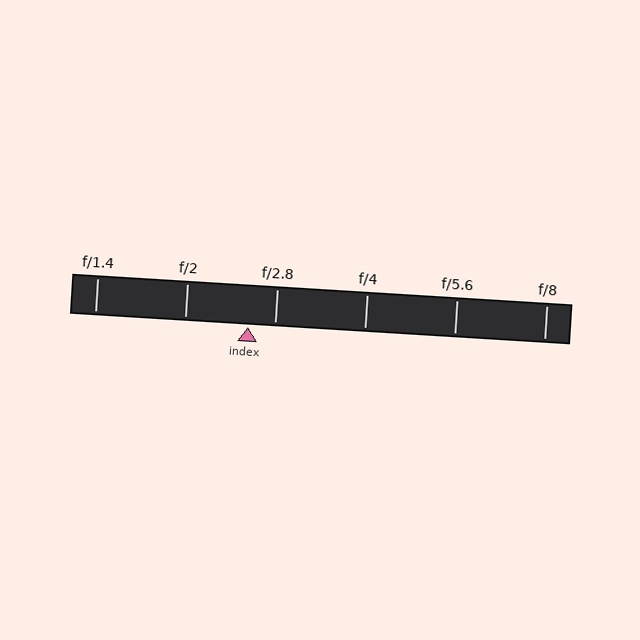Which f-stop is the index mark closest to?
The index mark is closest to f/2.8.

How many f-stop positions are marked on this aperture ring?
There are 6 f-stop positions marked.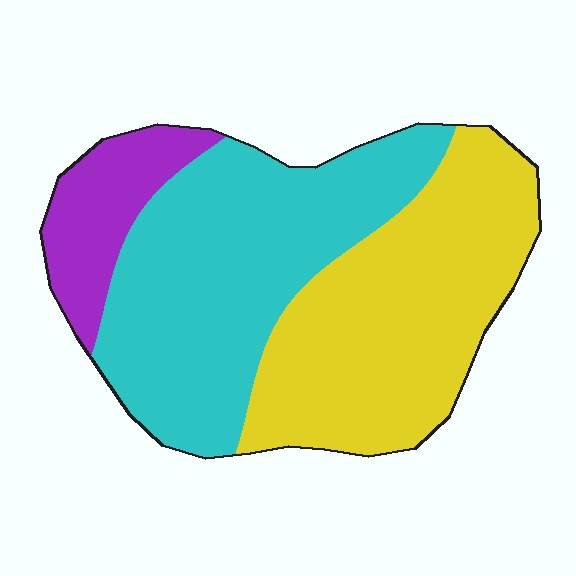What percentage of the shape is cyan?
Cyan covers 45% of the shape.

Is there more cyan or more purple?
Cyan.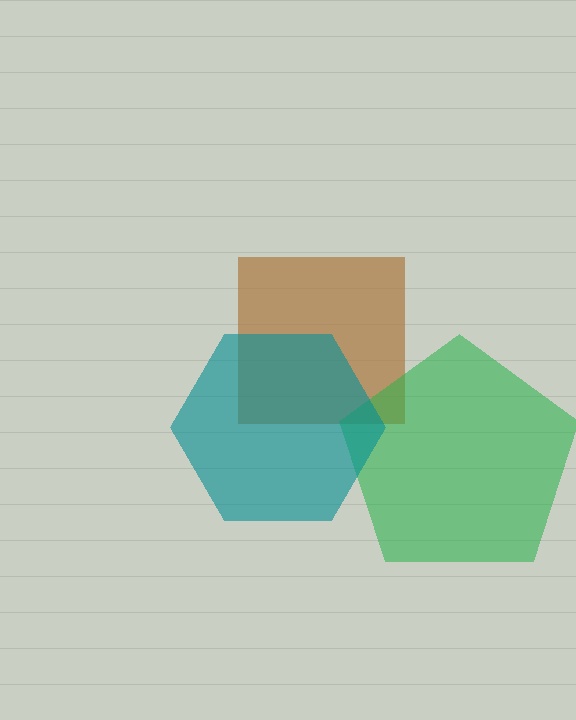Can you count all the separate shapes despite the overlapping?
Yes, there are 3 separate shapes.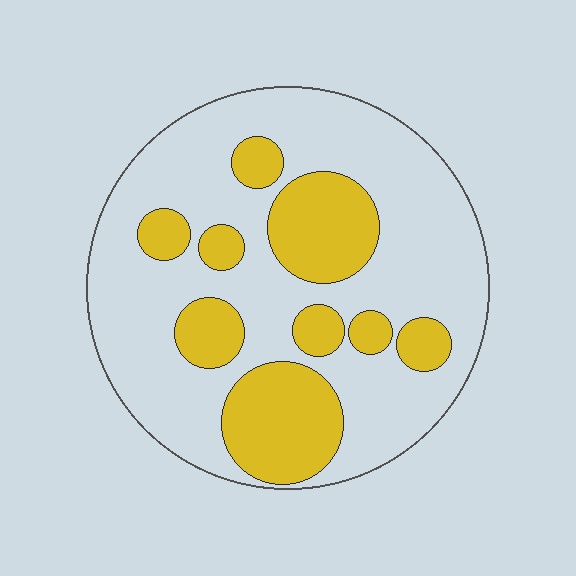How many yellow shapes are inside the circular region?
9.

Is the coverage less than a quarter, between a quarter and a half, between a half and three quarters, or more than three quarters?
Between a quarter and a half.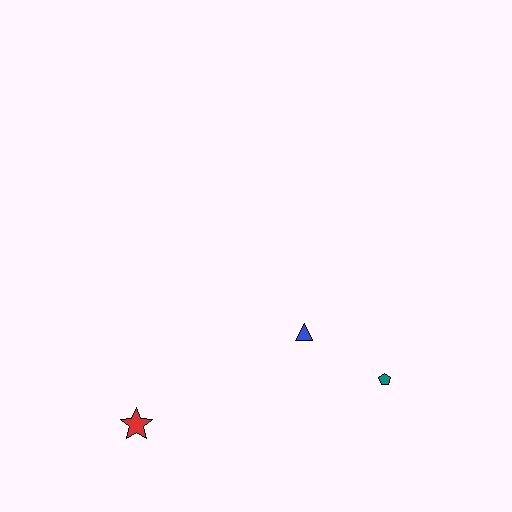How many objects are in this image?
There are 3 objects.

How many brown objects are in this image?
There are no brown objects.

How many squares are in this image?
There are no squares.